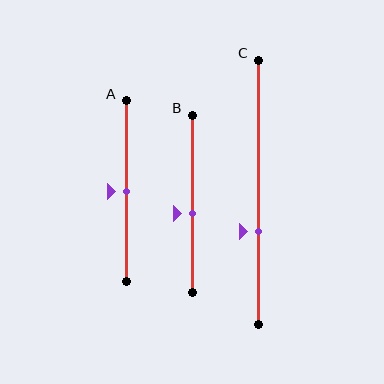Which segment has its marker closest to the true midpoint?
Segment A has its marker closest to the true midpoint.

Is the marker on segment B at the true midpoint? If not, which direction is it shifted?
No, the marker on segment B is shifted downward by about 5% of the segment length.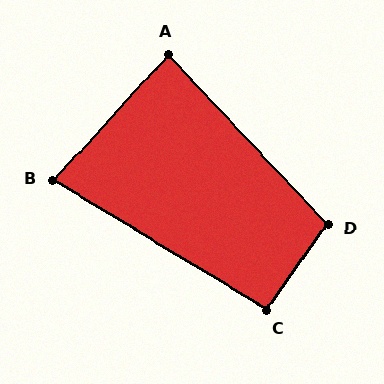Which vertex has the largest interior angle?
D, at approximately 101 degrees.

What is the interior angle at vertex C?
Approximately 94 degrees (approximately right).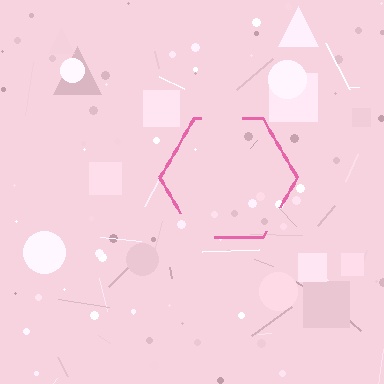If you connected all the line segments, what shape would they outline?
They would outline a hexagon.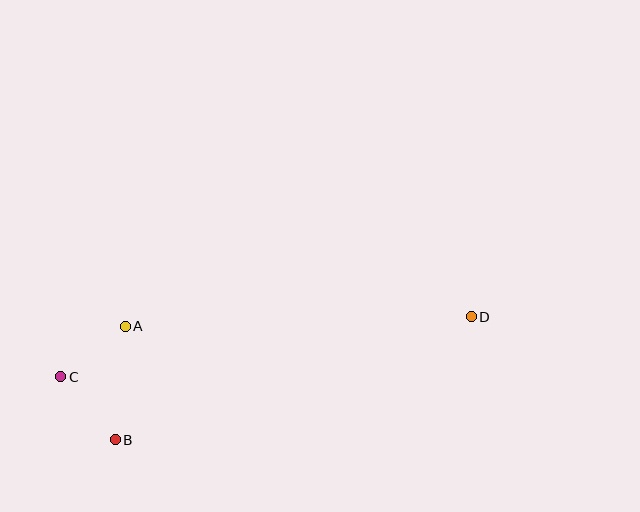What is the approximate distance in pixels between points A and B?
The distance between A and B is approximately 114 pixels.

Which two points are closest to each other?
Points A and C are closest to each other.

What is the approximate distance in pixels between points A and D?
The distance between A and D is approximately 346 pixels.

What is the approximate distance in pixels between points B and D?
The distance between B and D is approximately 377 pixels.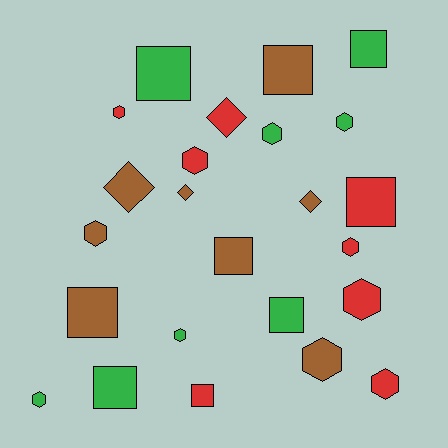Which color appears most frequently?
Brown, with 8 objects.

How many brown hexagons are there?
There are 2 brown hexagons.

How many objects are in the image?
There are 24 objects.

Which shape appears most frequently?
Hexagon, with 11 objects.